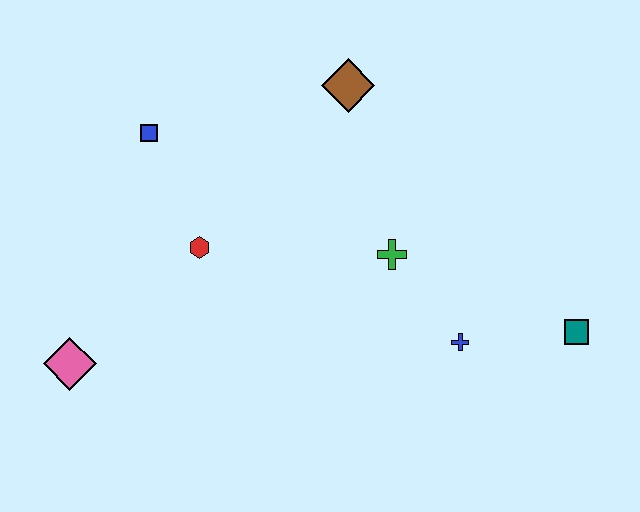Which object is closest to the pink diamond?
The red hexagon is closest to the pink diamond.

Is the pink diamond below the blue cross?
Yes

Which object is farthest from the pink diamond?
The teal square is farthest from the pink diamond.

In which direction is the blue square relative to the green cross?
The blue square is to the left of the green cross.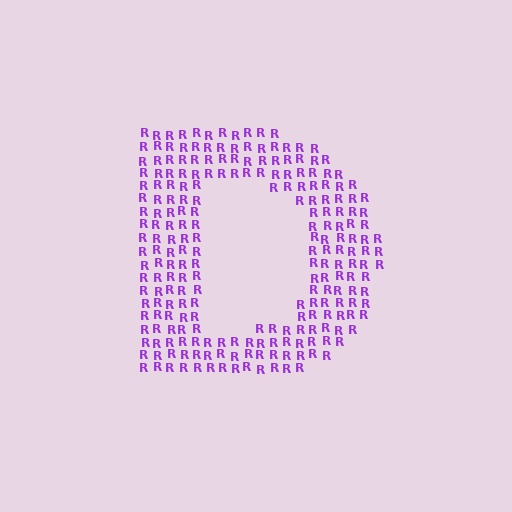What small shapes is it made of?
It is made of small letter R's.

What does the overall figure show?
The overall figure shows the letter D.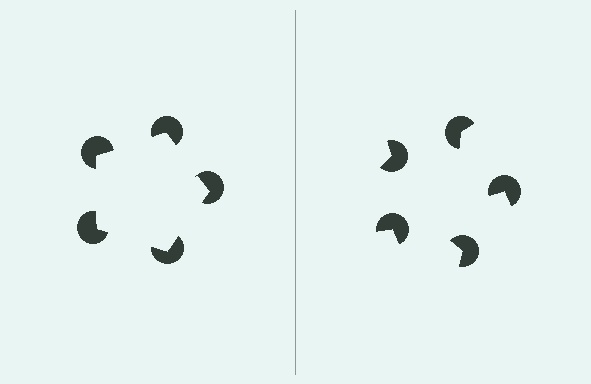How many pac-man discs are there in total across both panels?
10 — 5 on each side.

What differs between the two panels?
The pac-man discs are positioned identically on both sides; only the wedge orientations differ. On the left they align to a pentagon; on the right they are misaligned.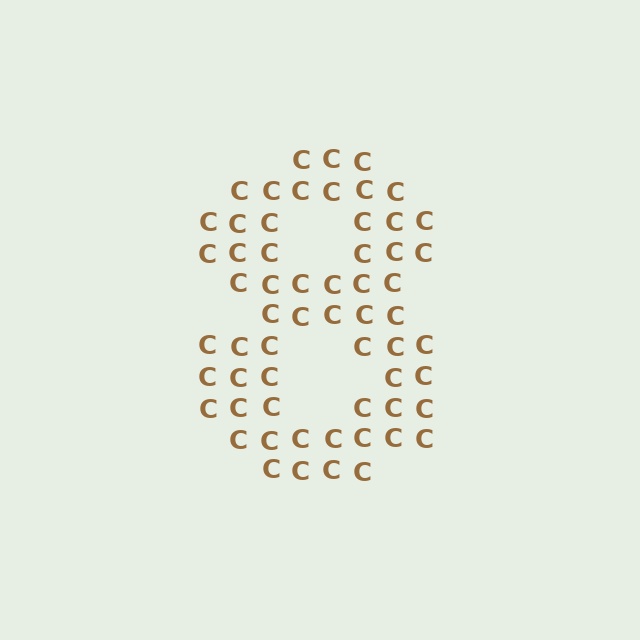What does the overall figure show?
The overall figure shows the digit 8.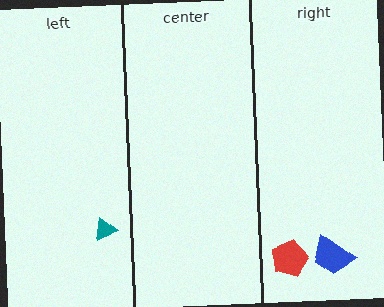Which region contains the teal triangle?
The left region.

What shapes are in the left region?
The teal triangle.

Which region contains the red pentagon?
The right region.